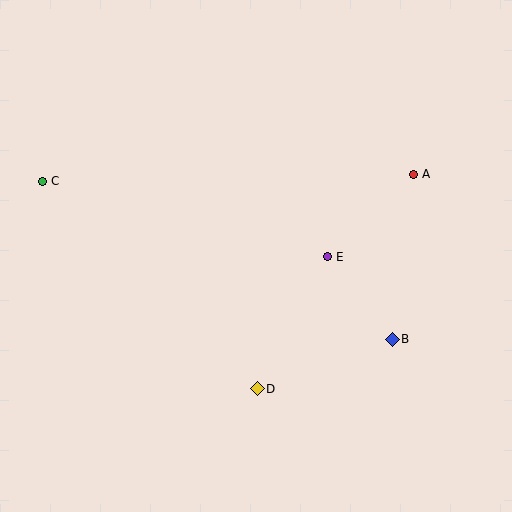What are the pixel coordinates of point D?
Point D is at (257, 389).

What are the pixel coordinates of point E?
Point E is at (327, 257).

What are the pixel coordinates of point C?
Point C is at (42, 181).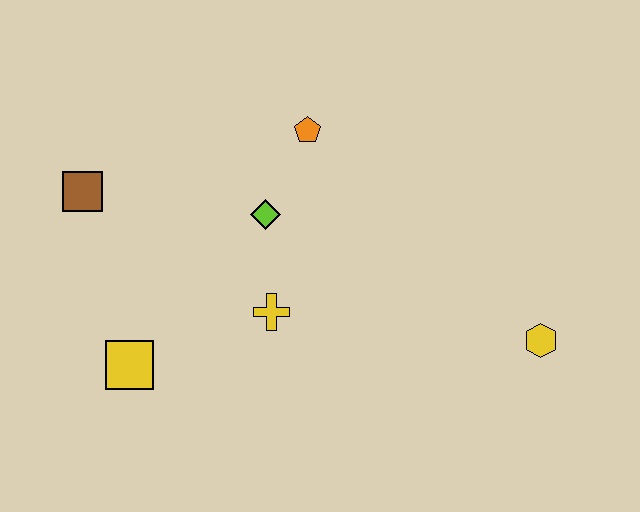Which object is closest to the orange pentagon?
The lime diamond is closest to the orange pentagon.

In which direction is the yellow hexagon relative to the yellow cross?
The yellow hexagon is to the right of the yellow cross.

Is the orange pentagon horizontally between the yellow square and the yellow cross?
No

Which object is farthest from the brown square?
The yellow hexagon is farthest from the brown square.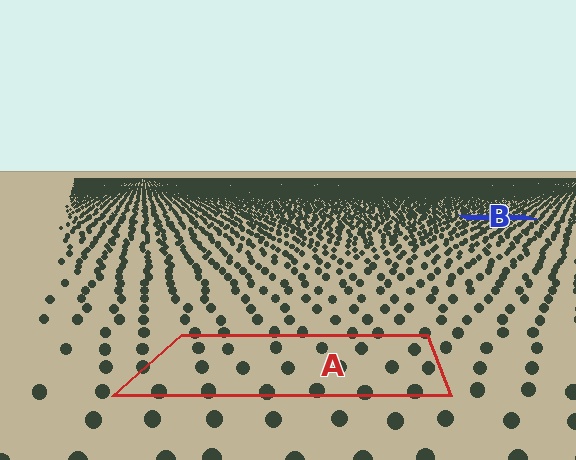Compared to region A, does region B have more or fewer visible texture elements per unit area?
Region B has more texture elements per unit area — they are packed more densely because it is farther away.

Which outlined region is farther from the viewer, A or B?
Region B is farther from the viewer — the texture elements inside it appear smaller and more densely packed.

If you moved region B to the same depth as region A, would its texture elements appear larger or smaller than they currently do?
They would appear larger. At a closer depth, the same texture elements are projected at a bigger on-screen size.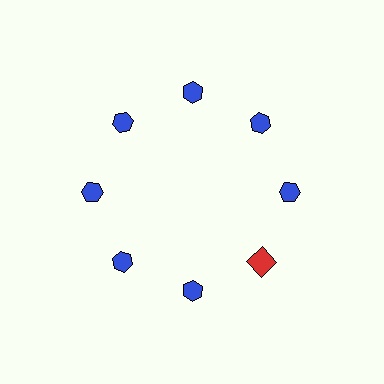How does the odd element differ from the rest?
It differs in both color (red instead of blue) and shape (square instead of hexagon).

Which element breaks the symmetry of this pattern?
The red square at roughly the 4 o'clock position breaks the symmetry. All other shapes are blue hexagons.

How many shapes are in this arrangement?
There are 8 shapes arranged in a ring pattern.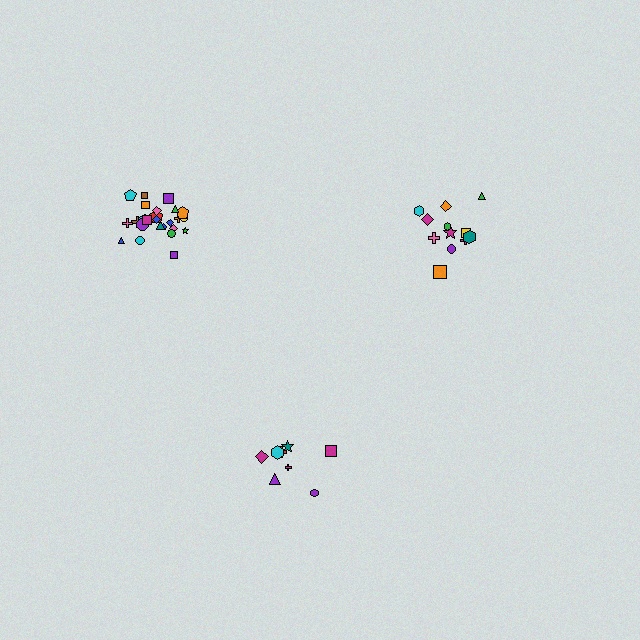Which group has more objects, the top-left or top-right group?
The top-left group.